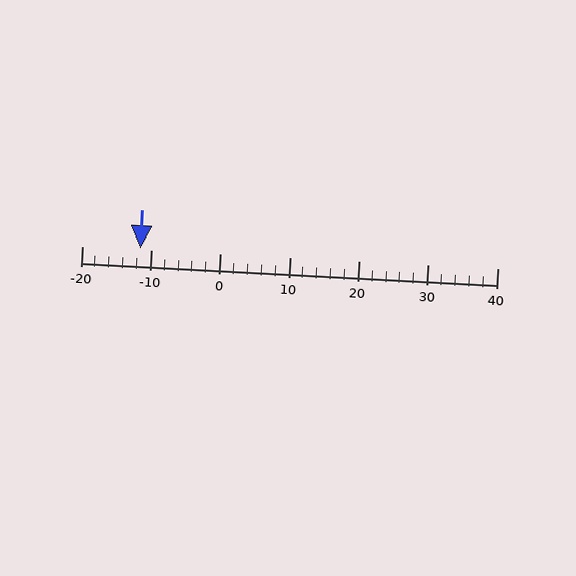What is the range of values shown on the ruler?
The ruler shows values from -20 to 40.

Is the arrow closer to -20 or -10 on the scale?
The arrow is closer to -10.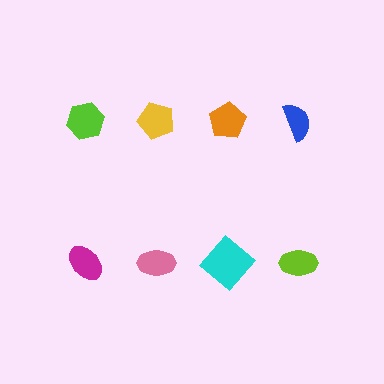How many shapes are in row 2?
4 shapes.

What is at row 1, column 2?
A yellow pentagon.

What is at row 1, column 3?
An orange pentagon.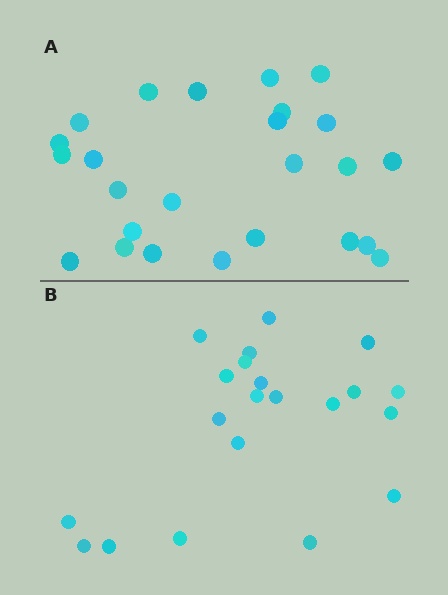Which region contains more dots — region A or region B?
Region A (the top region) has more dots.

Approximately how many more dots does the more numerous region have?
Region A has about 4 more dots than region B.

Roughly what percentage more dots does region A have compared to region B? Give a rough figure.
About 20% more.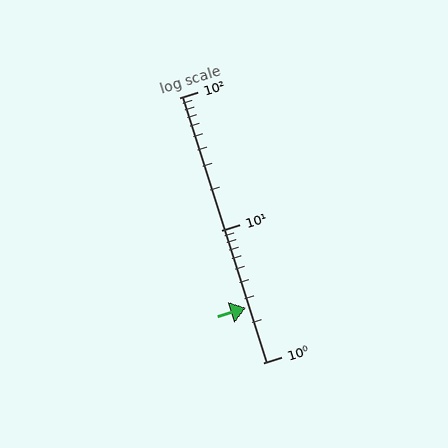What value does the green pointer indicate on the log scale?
The pointer indicates approximately 2.6.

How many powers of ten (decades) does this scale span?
The scale spans 2 decades, from 1 to 100.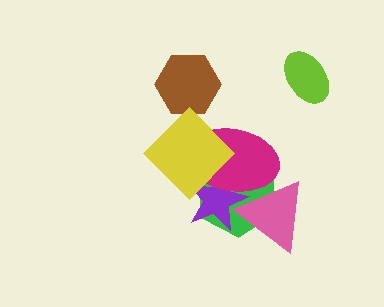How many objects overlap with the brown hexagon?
1 object overlaps with the brown hexagon.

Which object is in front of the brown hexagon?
The yellow diamond is in front of the brown hexagon.